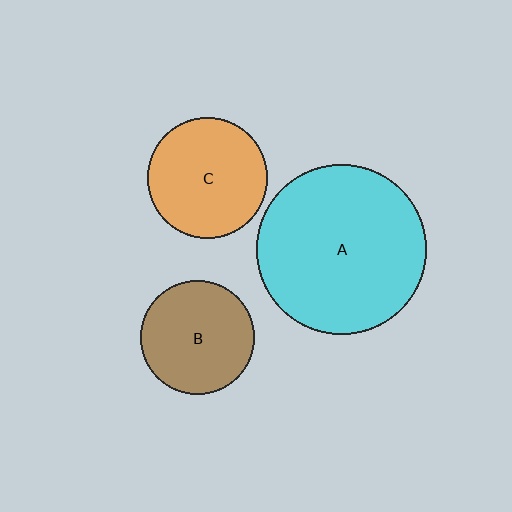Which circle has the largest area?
Circle A (cyan).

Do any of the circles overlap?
No, none of the circles overlap.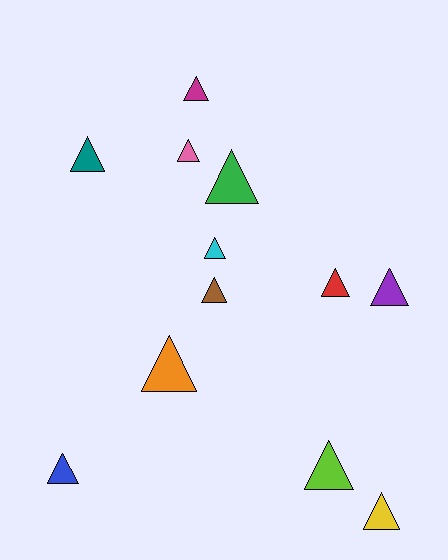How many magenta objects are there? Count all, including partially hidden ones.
There is 1 magenta object.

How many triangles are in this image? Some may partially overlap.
There are 12 triangles.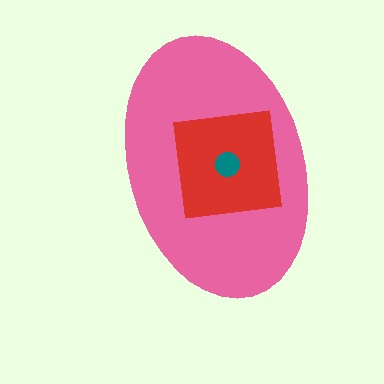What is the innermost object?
The teal circle.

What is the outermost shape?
The pink ellipse.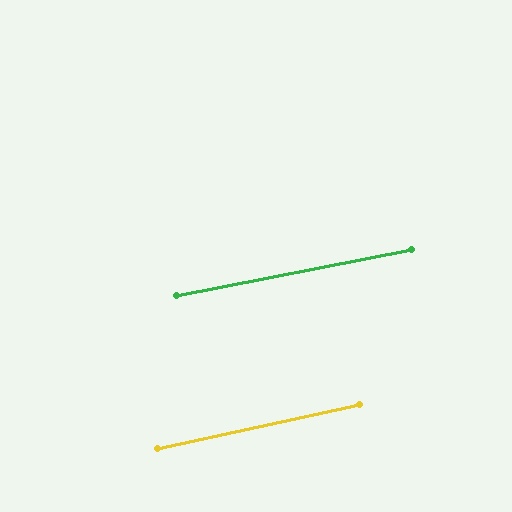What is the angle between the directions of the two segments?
Approximately 1 degree.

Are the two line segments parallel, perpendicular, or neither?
Parallel — their directions differ by only 1.3°.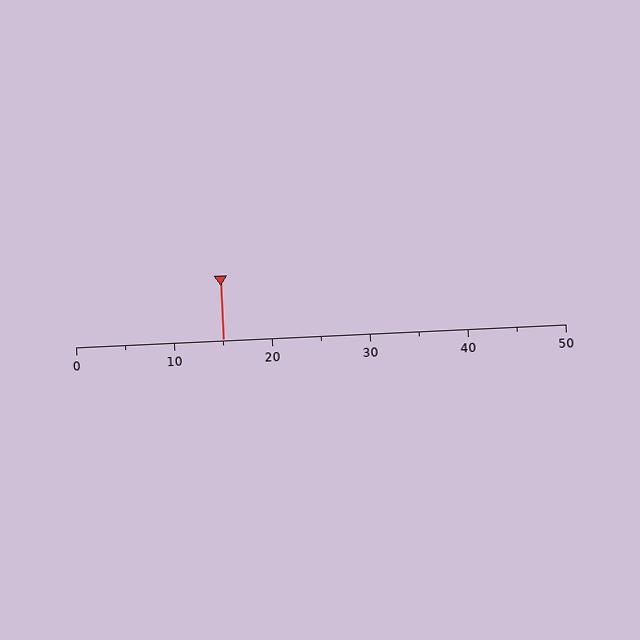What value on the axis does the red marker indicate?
The marker indicates approximately 15.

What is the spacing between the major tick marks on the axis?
The major ticks are spaced 10 apart.